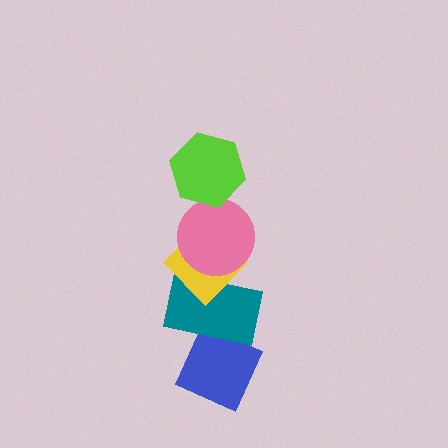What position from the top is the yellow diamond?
The yellow diamond is 3rd from the top.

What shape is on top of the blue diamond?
The teal rectangle is on top of the blue diamond.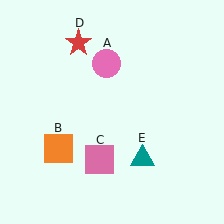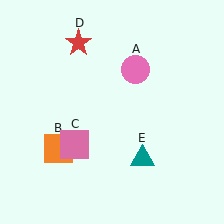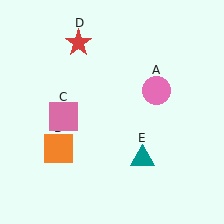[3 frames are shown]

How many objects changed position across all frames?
2 objects changed position: pink circle (object A), pink square (object C).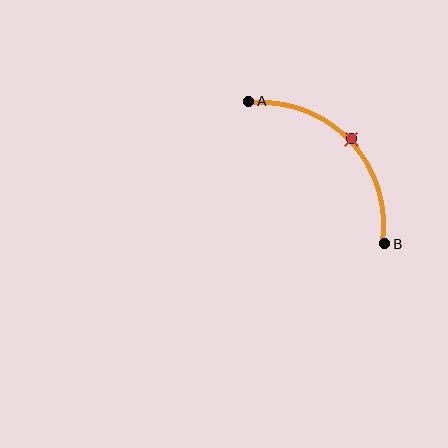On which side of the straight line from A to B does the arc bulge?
The arc bulges above and to the right of the straight line connecting A and B.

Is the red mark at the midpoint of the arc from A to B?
Yes. The red mark lies on the arc at equal arc-length from both A and B — it is the arc midpoint.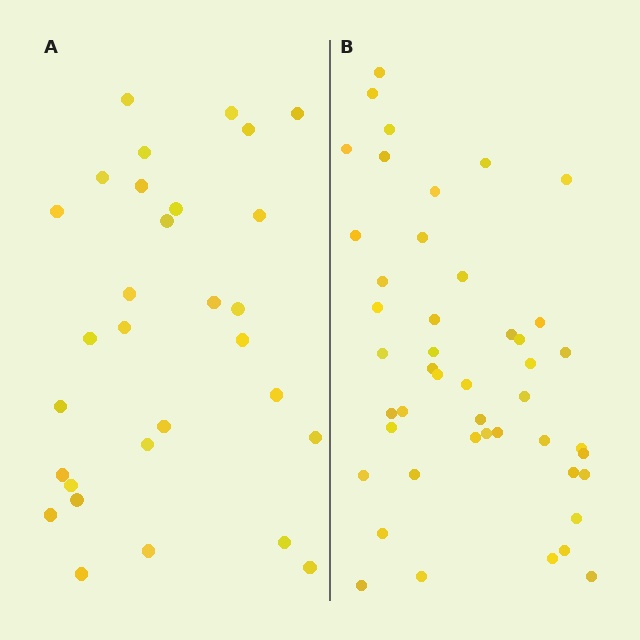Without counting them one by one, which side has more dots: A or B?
Region B (the right region) has more dots.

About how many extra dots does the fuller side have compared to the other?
Region B has approximately 15 more dots than region A.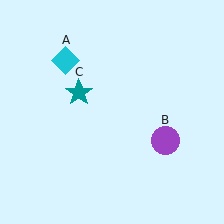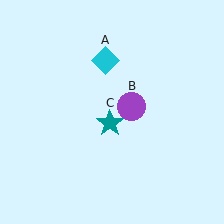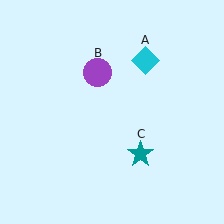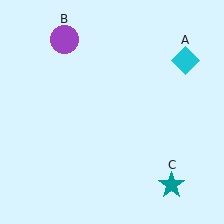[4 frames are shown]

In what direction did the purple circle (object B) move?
The purple circle (object B) moved up and to the left.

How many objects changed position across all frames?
3 objects changed position: cyan diamond (object A), purple circle (object B), teal star (object C).